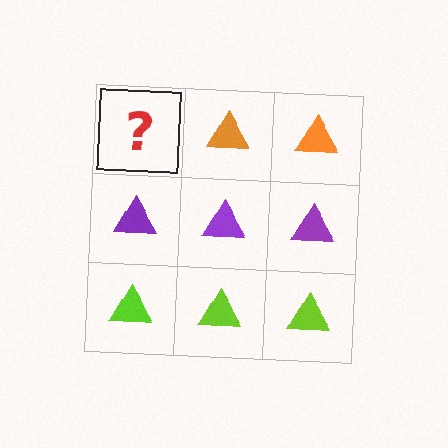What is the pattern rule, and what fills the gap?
The rule is that each row has a consistent color. The gap should be filled with an orange triangle.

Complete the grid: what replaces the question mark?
The question mark should be replaced with an orange triangle.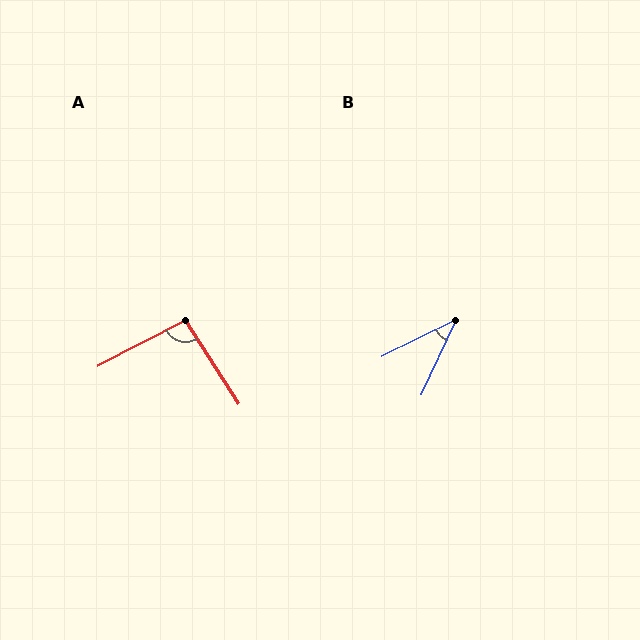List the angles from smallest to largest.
B (39°), A (95°).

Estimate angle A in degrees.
Approximately 95 degrees.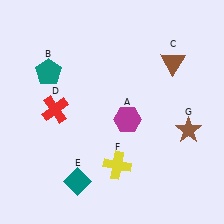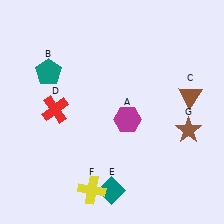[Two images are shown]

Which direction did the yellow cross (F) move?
The yellow cross (F) moved left.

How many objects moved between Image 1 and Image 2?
3 objects moved between the two images.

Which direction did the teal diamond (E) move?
The teal diamond (E) moved right.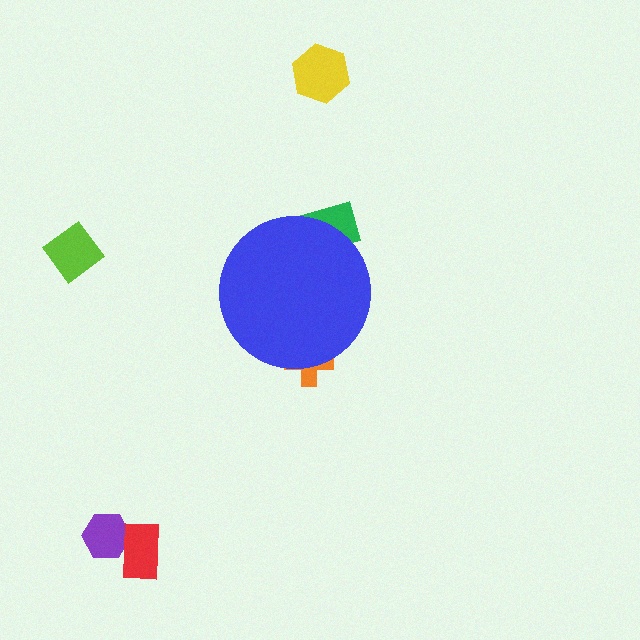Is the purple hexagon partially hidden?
No, the purple hexagon is fully visible.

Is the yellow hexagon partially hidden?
No, the yellow hexagon is fully visible.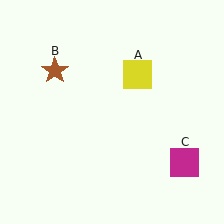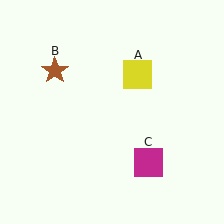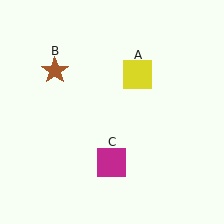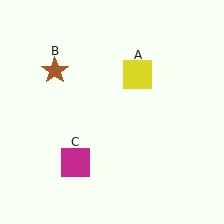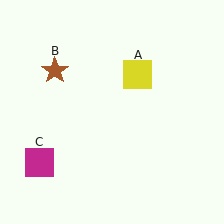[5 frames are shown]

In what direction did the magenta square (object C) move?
The magenta square (object C) moved left.